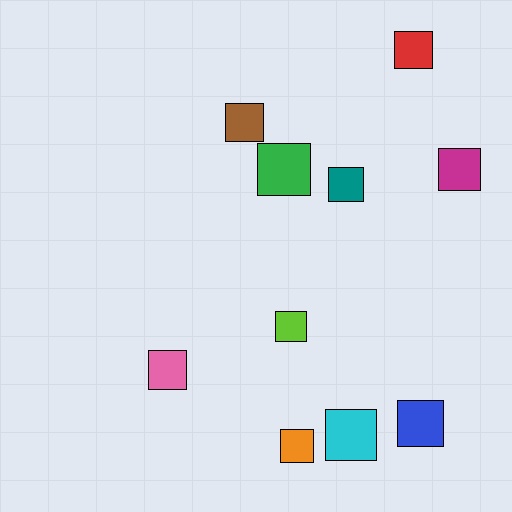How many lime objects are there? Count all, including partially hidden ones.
There is 1 lime object.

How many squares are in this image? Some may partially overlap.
There are 10 squares.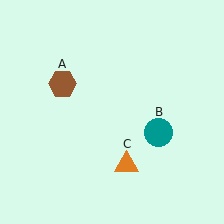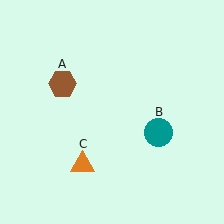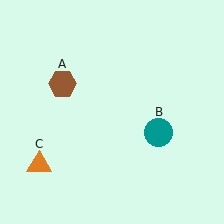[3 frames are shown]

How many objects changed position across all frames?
1 object changed position: orange triangle (object C).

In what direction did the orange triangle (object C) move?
The orange triangle (object C) moved left.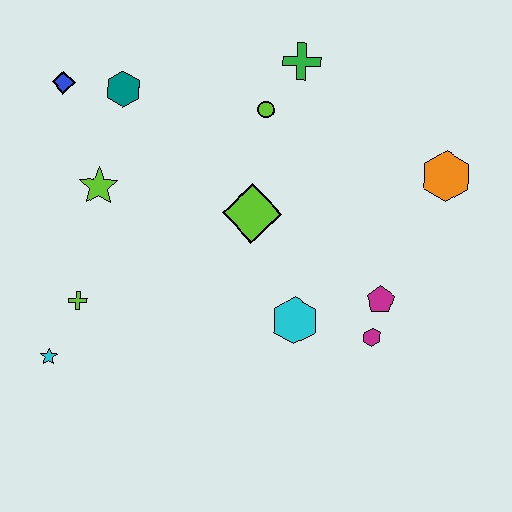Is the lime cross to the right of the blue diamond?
Yes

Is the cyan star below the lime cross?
Yes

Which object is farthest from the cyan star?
The orange hexagon is farthest from the cyan star.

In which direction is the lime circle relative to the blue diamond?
The lime circle is to the right of the blue diamond.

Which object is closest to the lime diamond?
The lime circle is closest to the lime diamond.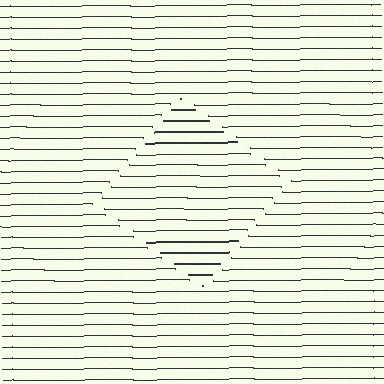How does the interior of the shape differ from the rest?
The interior of the shape contains the same grating, shifted by half a period — the contour is defined by the phase discontinuity where line-ends from the inner and outer gratings abut.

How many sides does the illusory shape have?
4 sides — the line-ends trace a square.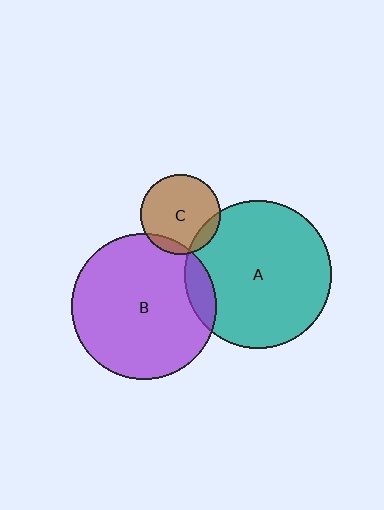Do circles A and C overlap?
Yes.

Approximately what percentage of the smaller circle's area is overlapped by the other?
Approximately 10%.